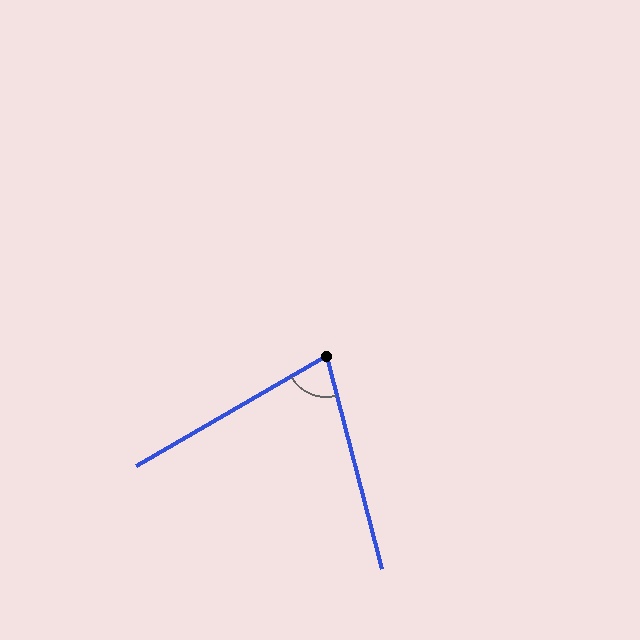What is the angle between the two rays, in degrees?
Approximately 75 degrees.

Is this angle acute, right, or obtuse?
It is acute.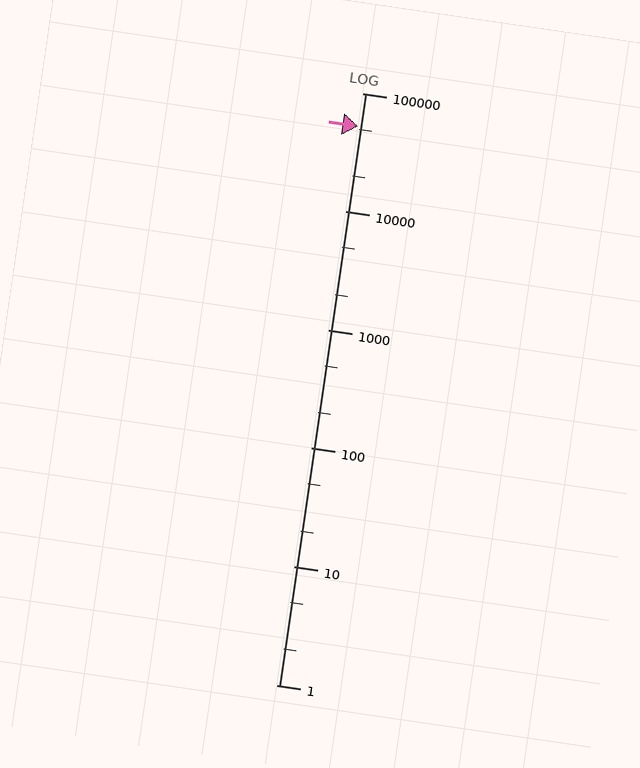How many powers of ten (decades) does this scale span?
The scale spans 5 decades, from 1 to 100000.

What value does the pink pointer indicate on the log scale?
The pointer indicates approximately 52000.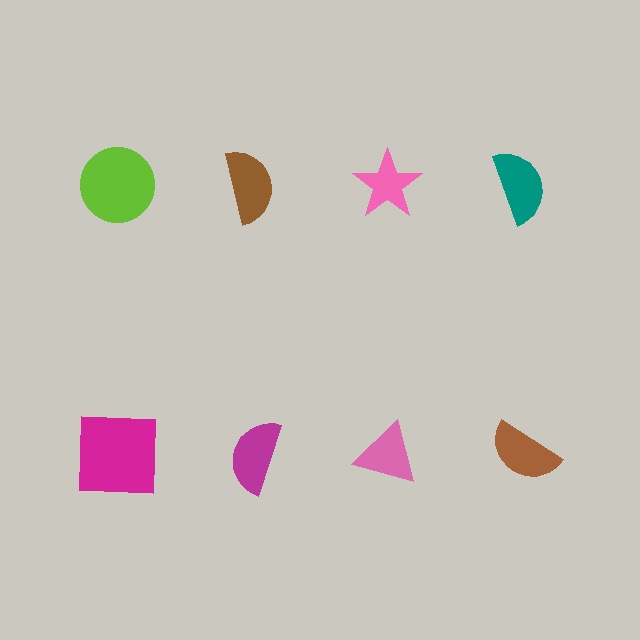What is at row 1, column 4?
A teal semicircle.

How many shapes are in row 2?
4 shapes.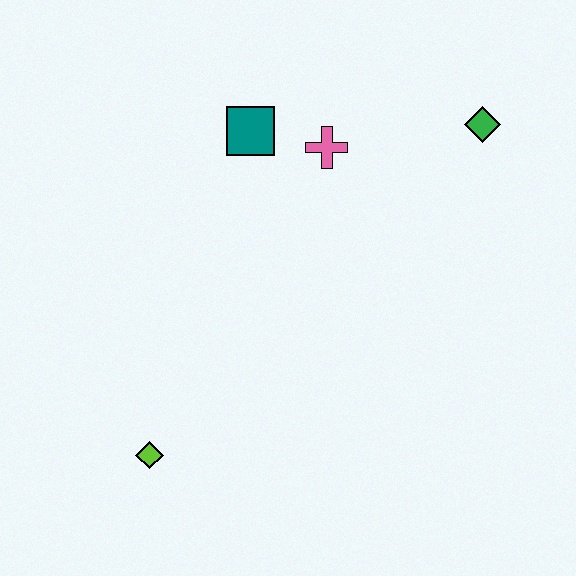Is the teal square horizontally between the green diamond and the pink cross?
No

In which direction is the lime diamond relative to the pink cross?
The lime diamond is below the pink cross.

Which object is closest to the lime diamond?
The teal square is closest to the lime diamond.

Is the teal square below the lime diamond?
No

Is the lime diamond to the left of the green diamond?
Yes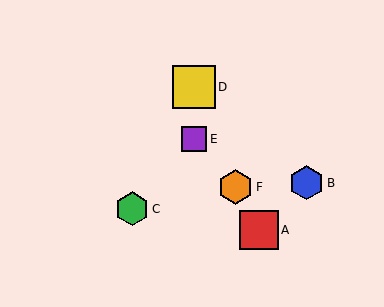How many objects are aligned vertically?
2 objects (D, E) are aligned vertically.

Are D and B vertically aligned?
No, D is at x≈194 and B is at x≈307.